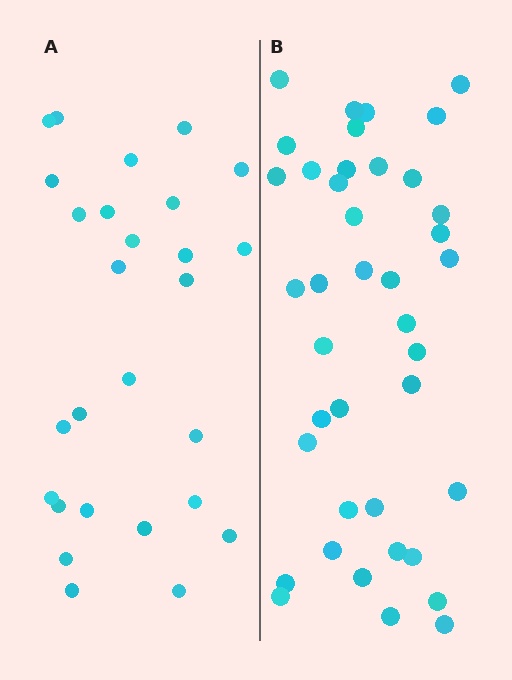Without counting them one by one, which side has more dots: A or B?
Region B (the right region) has more dots.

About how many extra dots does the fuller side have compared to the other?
Region B has approximately 15 more dots than region A.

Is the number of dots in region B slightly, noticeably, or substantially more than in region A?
Region B has substantially more. The ratio is roughly 1.5 to 1.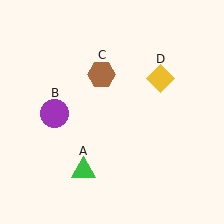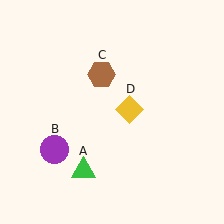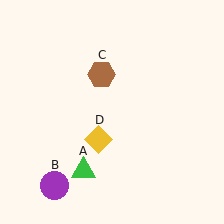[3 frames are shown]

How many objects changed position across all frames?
2 objects changed position: purple circle (object B), yellow diamond (object D).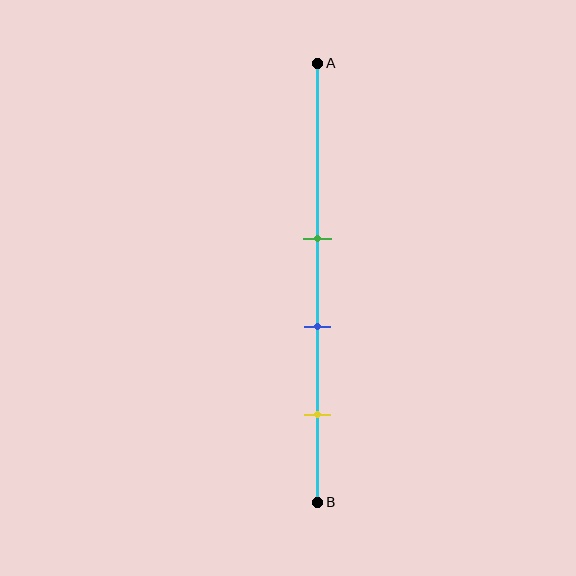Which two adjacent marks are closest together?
The green and blue marks are the closest adjacent pair.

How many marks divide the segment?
There are 3 marks dividing the segment.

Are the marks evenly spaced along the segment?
Yes, the marks are approximately evenly spaced.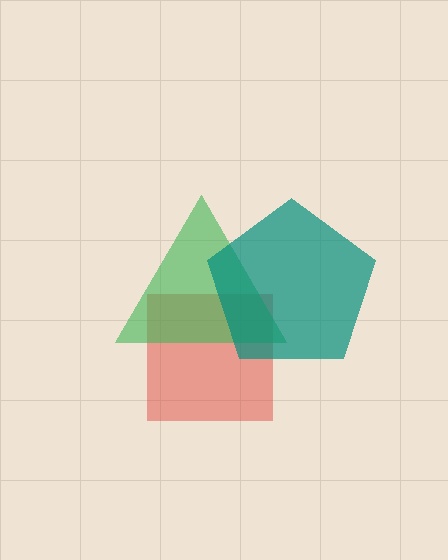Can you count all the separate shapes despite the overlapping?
Yes, there are 3 separate shapes.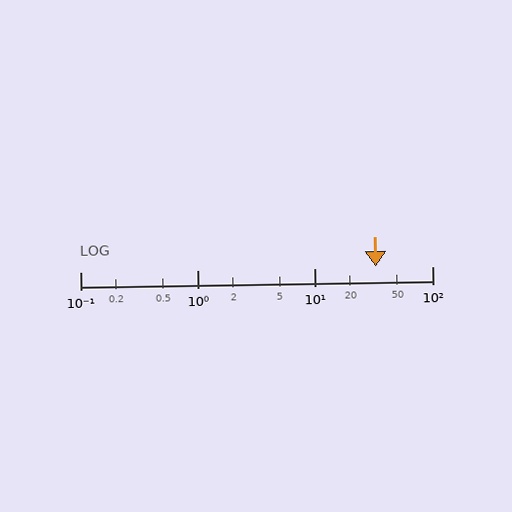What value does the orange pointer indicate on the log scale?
The pointer indicates approximately 33.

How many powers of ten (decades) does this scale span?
The scale spans 3 decades, from 0.1 to 100.